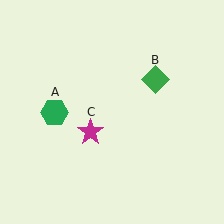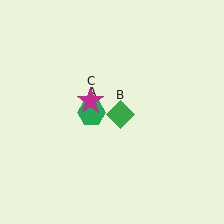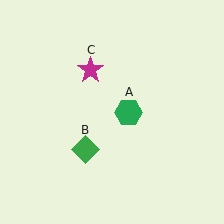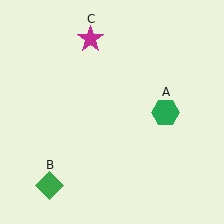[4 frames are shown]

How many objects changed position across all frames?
3 objects changed position: green hexagon (object A), green diamond (object B), magenta star (object C).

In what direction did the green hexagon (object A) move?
The green hexagon (object A) moved right.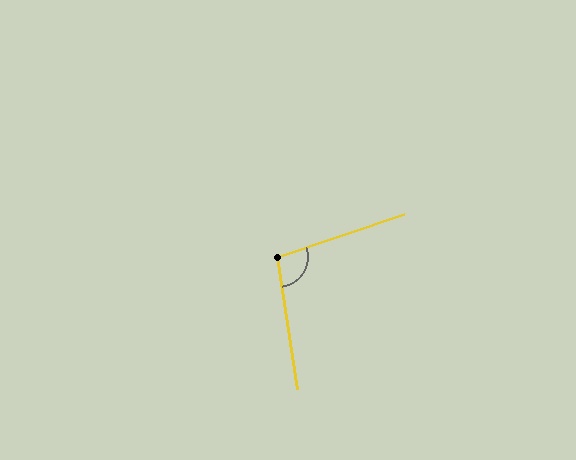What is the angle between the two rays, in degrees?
Approximately 100 degrees.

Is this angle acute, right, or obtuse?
It is obtuse.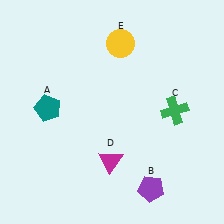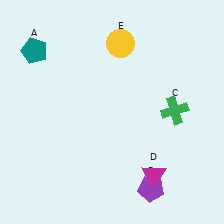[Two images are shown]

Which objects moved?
The objects that moved are: the teal pentagon (A), the magenta triangle (D).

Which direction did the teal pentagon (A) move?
The teal pentagon (A) moved up.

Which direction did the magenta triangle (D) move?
The magenta triangle (D) moved right.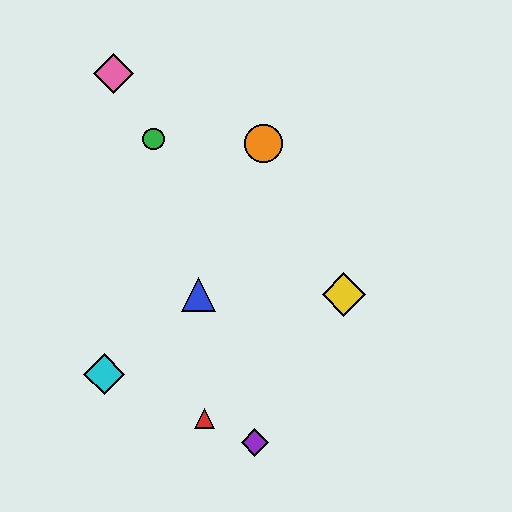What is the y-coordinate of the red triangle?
The red triangle is at y≈419.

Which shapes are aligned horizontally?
The blue triangle, the yellow diamond are aligned horizontally.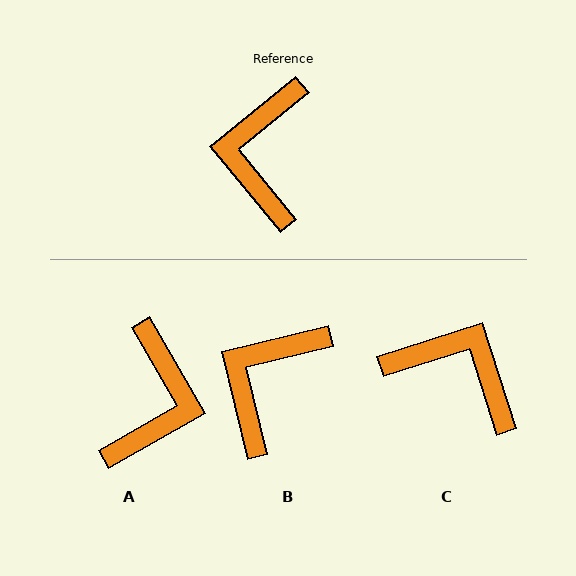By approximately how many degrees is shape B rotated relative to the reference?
Approximately 26 degrees clockwise.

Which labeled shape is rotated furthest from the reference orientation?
A, about 171 degrees away.